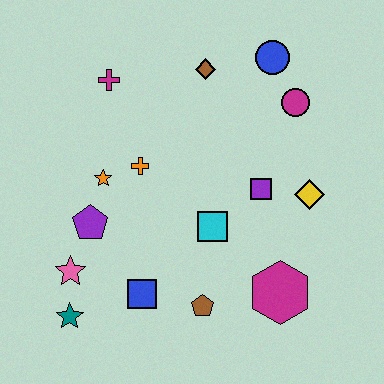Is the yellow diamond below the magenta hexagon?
No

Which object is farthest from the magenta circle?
The teal star is farthest from the magenta circle.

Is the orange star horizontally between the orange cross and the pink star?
Yes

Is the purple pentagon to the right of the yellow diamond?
No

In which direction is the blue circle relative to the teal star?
The blue circle is above the teal star.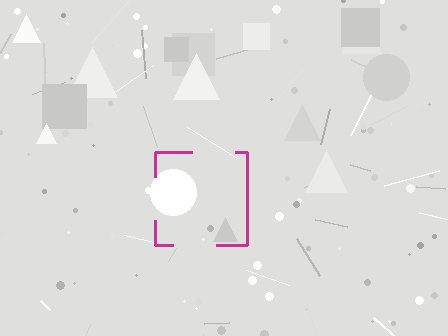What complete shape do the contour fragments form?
The contour fragments form a square.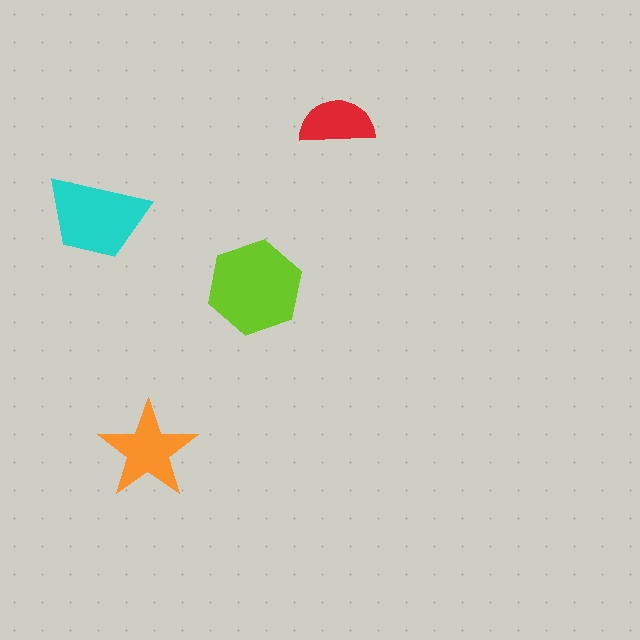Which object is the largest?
The lime hexagon.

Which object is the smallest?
The red semicircle.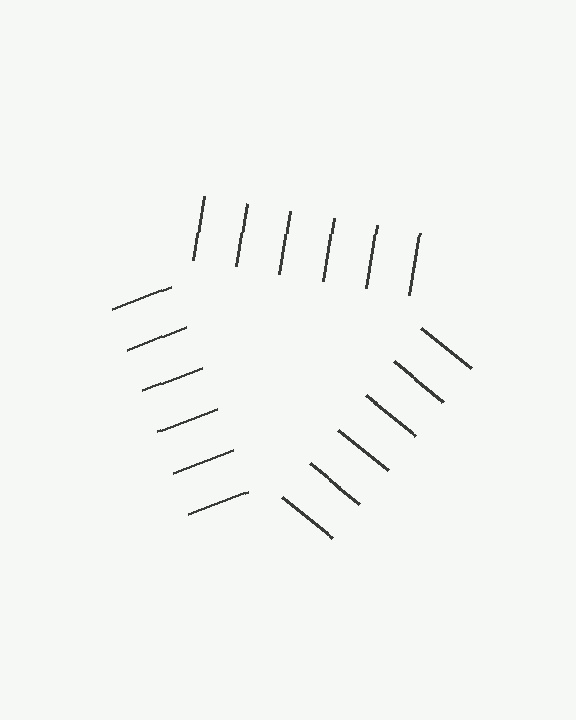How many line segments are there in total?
18 — 6 along each of the 3 edges.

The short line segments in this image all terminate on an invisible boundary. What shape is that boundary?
An illusory triangle — the line segments terminate on its edges but no continuous stroke is drawn.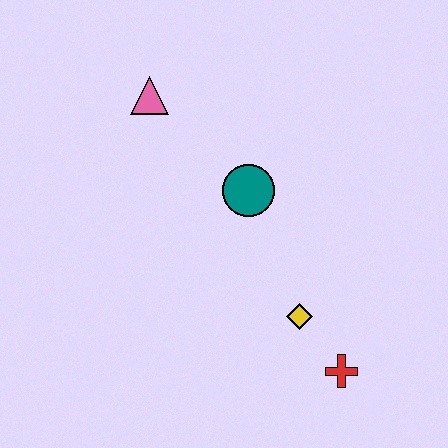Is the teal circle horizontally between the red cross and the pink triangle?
Yes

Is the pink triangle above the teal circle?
Yes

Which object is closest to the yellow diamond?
The red cross is closest to the yellow diamond.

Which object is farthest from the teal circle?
The red cross is farthest from the teal circle.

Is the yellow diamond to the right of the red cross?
No